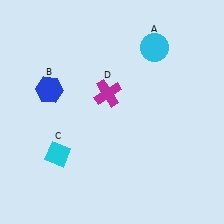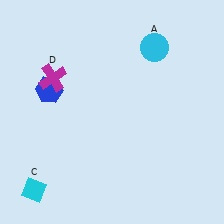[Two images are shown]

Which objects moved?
The objects that moved are: the cyan diamond (C), the magenta cross (D).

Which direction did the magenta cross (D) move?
The magenta cross (D) moved left.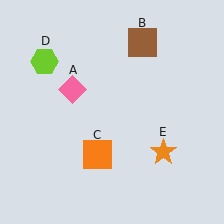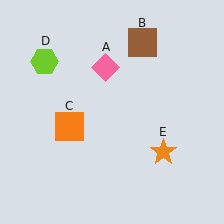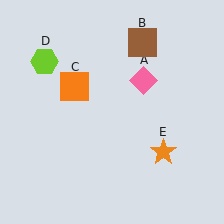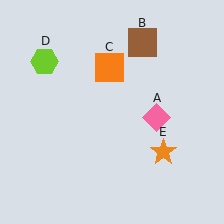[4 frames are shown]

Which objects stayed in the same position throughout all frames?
Brown square (object B) and lime hexagon (object D) and orange star (object E) remained stationary.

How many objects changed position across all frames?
2 objects changed position: pink diamond (object A), orange square (object C).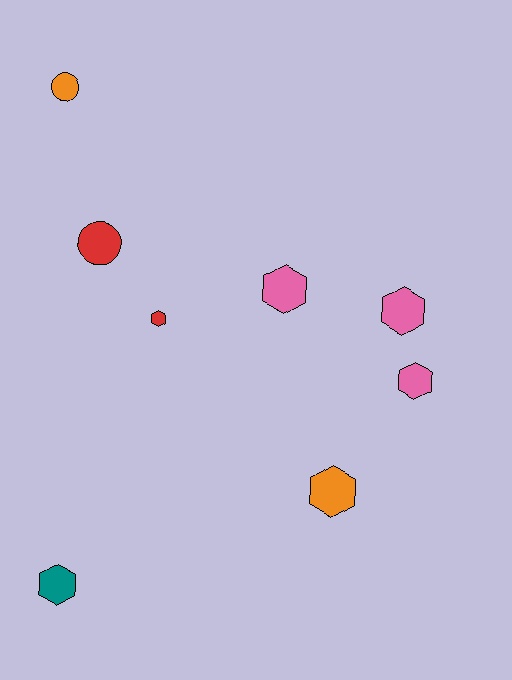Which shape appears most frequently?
Hexagon, with 6 objects.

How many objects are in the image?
There are 8 objects.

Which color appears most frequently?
Pink, with 3 objects.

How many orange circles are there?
There is 1 orange circle.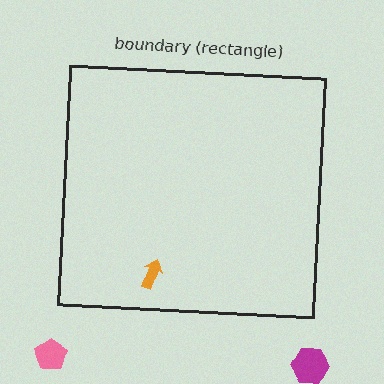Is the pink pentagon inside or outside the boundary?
Outside.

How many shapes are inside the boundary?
1 inside, 2 outside.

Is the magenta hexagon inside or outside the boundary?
Outside.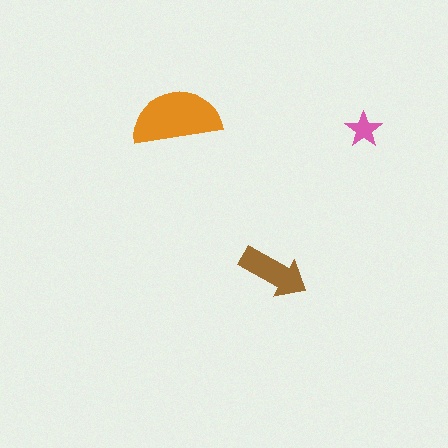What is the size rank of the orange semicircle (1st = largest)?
1st.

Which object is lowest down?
The brown arrow is bottommost.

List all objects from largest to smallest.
The orange semicircle, the brown arrow, the pink star.